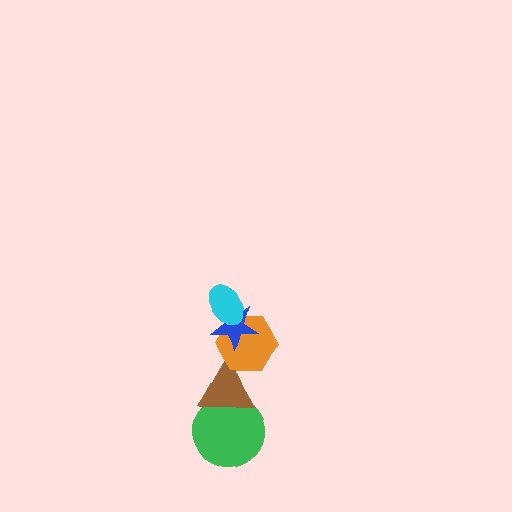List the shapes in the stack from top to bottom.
From top to bottom: the cyan ellipse, the blue star, the orange hexagon, the brown triangle, the green circle.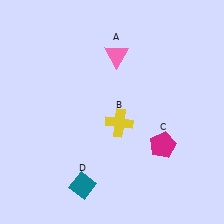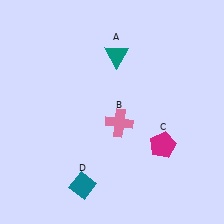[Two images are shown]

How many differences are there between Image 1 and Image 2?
There are 2 differences between the two images.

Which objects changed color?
A changed from pink to teal. B changed from yellow to pink.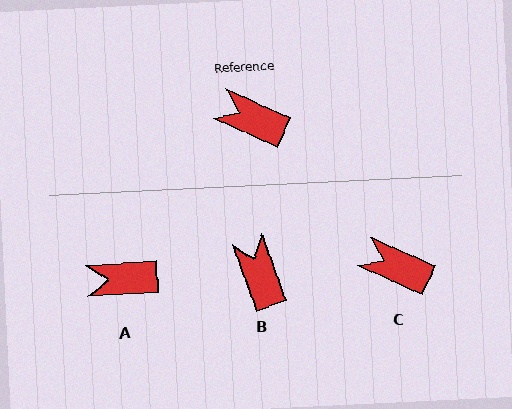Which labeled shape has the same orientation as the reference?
C.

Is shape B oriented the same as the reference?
No, it is off by about 46 degrees.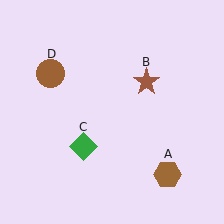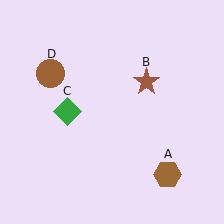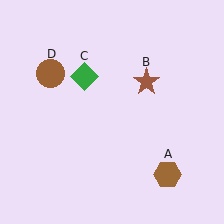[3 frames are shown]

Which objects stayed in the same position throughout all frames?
Brown hexagon (object A) and brown star (object B) and brown circle (object D) remained stationary.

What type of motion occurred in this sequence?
The green diamond (object C) rotated clockwise around the center of the scene.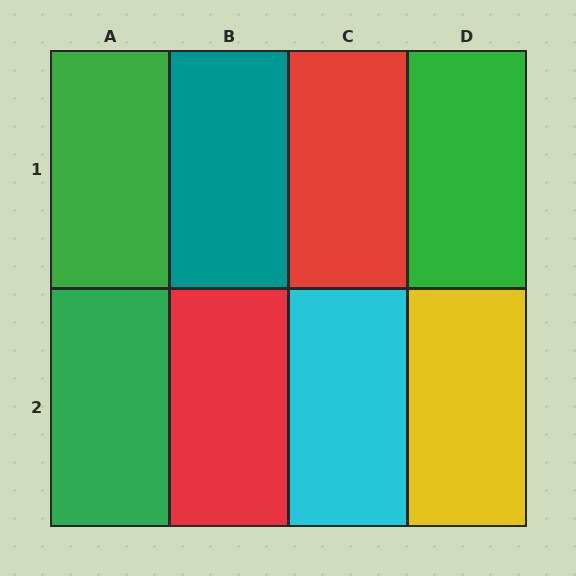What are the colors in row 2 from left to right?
Green, red, cyan, yellow.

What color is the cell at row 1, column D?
Green.